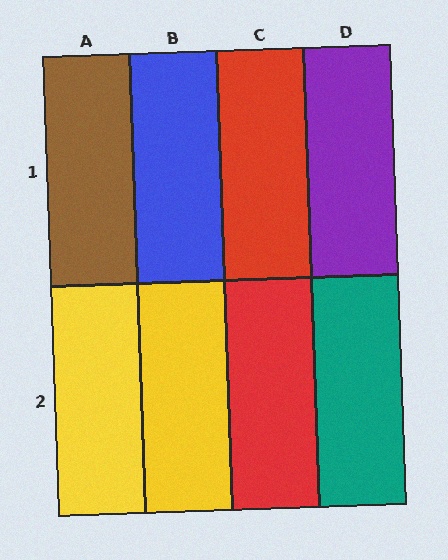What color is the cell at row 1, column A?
Brown.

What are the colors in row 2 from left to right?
Yellow, yellow, red, teal.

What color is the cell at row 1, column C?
Red.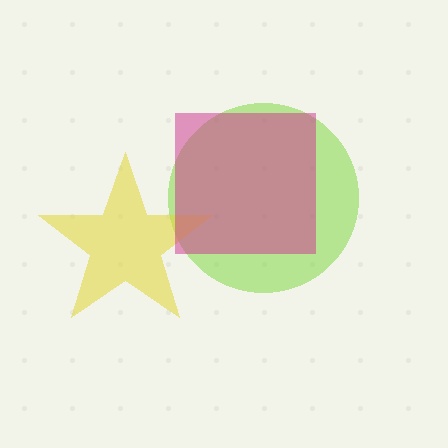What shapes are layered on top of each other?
The layered shapes are: a lime circle, a yellow star, a magenta square.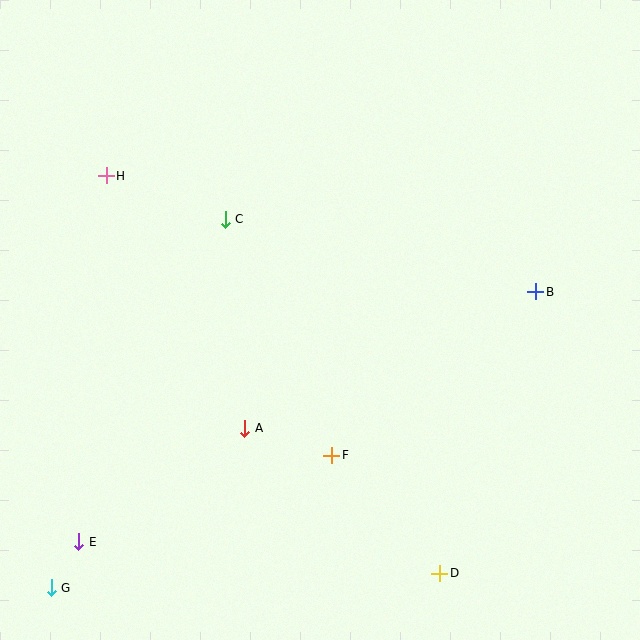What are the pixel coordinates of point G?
Point G is at (51, 588).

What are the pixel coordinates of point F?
Point F is at (332, 455).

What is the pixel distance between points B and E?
The distance between B and E is 521 pixels.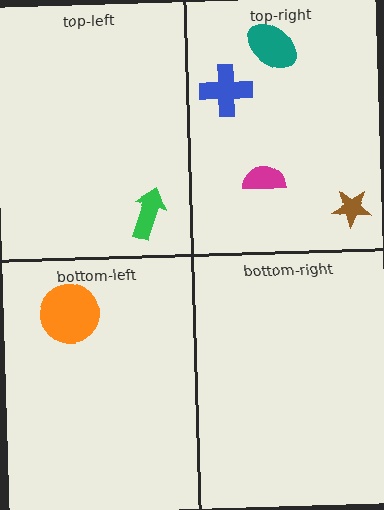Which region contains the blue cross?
The top-right region.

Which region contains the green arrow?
The top-left region.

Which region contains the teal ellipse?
The top-right region.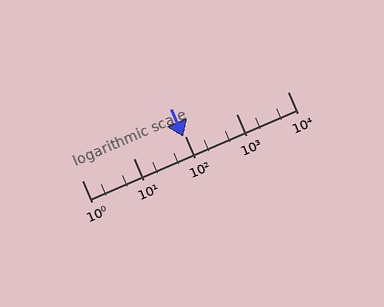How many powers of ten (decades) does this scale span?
The scale spans 4 decades, from 1 to 10000.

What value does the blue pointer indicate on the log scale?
The pointer indicates approximately 95.